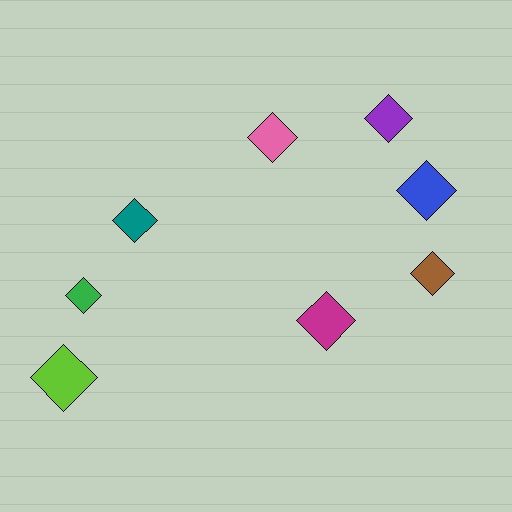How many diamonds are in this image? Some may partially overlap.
There are 8 diamonds.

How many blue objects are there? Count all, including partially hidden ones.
There is 1 blue object.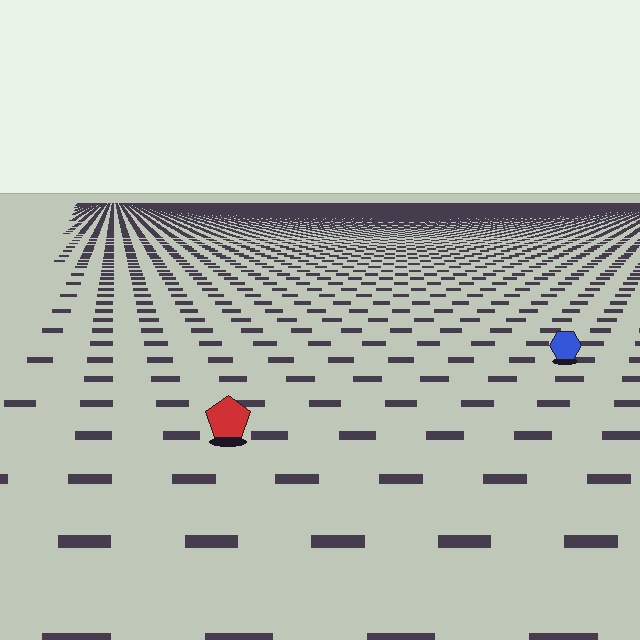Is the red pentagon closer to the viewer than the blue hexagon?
Yes. The red pentagon is closer — you can tell from the texture gradient: the ground texture is coarser near it.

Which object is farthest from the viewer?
The blue hexagon is farthest from the viewer. It appears smaller and the ground texture around it is denser.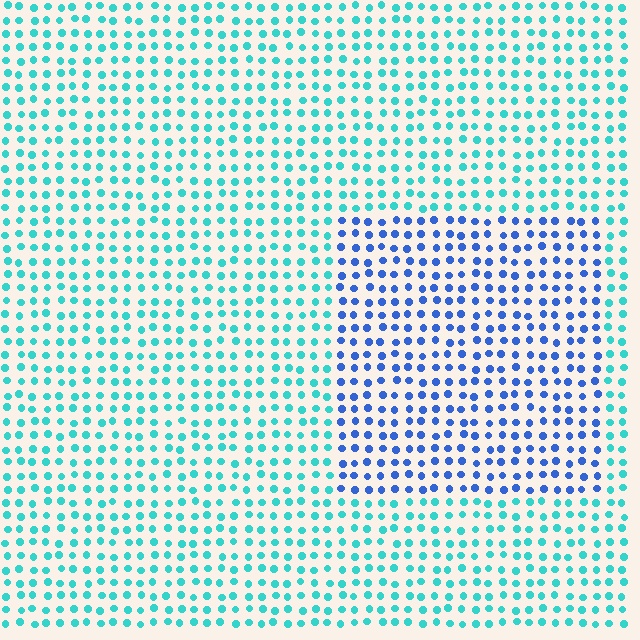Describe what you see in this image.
The image is filled with small cyan elements in a uniform arrangement. A rectangle-shaped region is visible where the elements are tinted to a slightly different hue, forming a subtle color boundary.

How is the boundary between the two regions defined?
The boundary is defined purely by a slight shift in hue (about 45 degrees). Spacing, size, and orientation are identical on both sides.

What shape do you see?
I see a rectangle.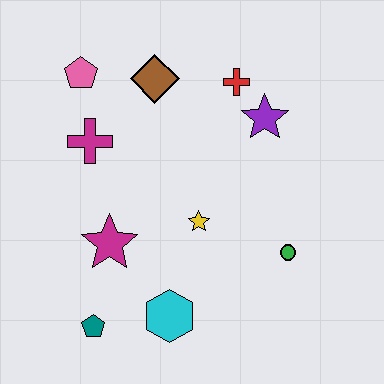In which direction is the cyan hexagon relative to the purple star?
The cyan hexagon is below the purple star.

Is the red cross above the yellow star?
Yes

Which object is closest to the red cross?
The purple star is closest to the red cross.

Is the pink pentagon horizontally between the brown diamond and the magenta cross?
No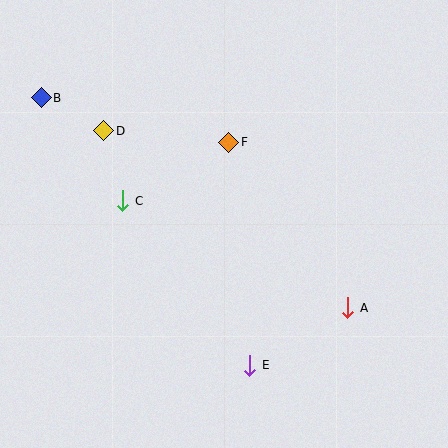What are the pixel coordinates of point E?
Point E is at (250, 365).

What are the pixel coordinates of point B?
Point B is at (41, 98).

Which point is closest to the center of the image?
Point F at (229, 142) is closest to the center.